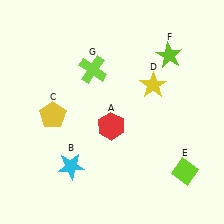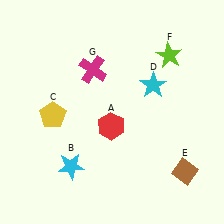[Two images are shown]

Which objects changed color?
D changed from yellow to cyan. E changed from lime to brown. G changed from lime to magenta.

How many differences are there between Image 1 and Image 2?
There are 3 differences between the two images.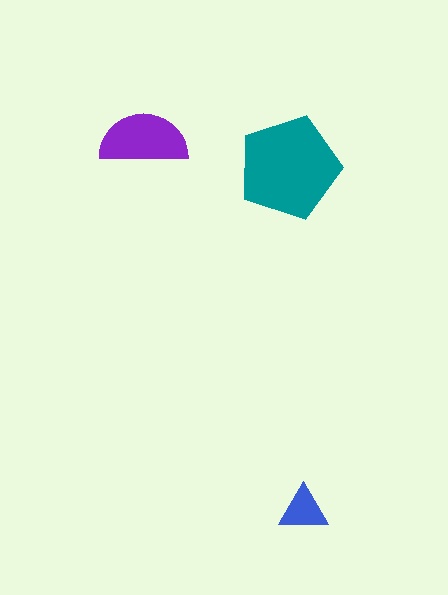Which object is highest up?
The purple semicircle is topmost.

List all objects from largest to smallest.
The teal pentagon, the purple semicircle, the blue triangle.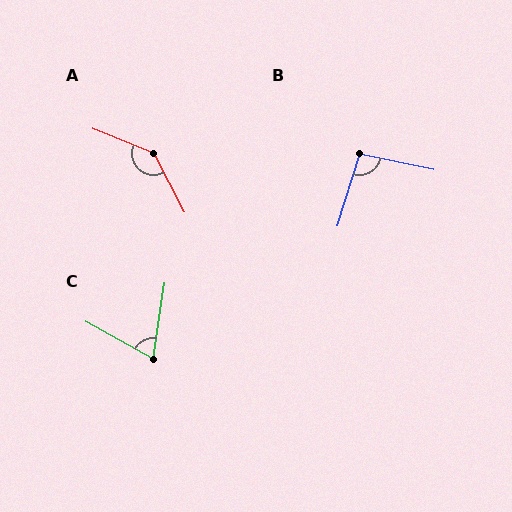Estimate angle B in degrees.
Approximately 96 degrees.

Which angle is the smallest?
C, at approximately 70 degrees.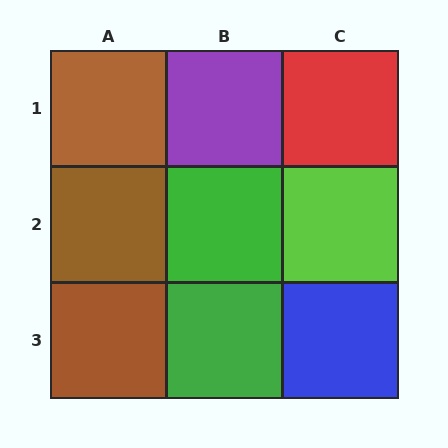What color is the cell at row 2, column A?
Brown.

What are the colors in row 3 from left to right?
Brown, green, blue.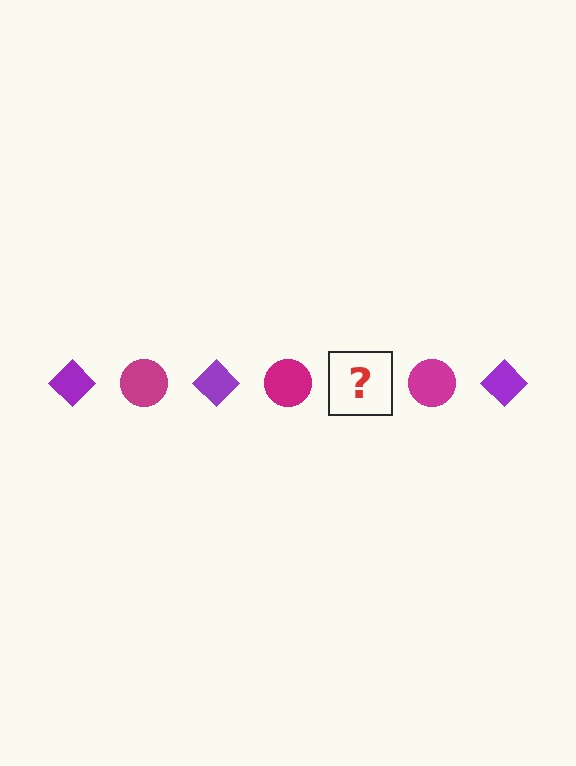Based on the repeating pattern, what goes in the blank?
The blank should be a purple diamond.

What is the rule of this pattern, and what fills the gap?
The rule is that the pattern alternates between purple diamond and magenta circle. The gap should be filled with a purple diamond.